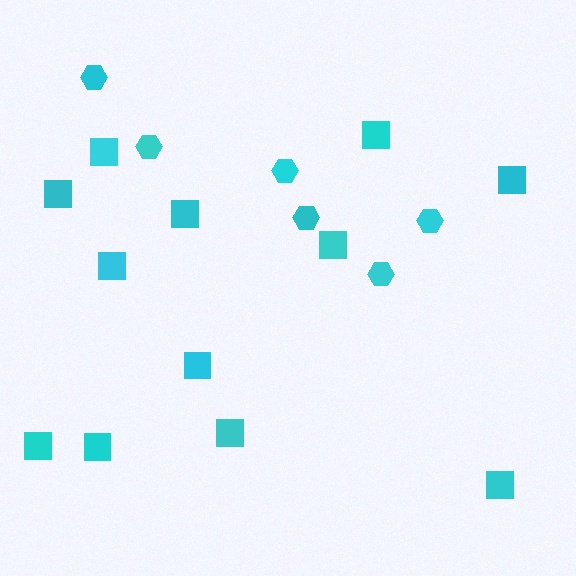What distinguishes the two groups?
There are 2 groups: one group of hexagons (6) and one group of squares (12).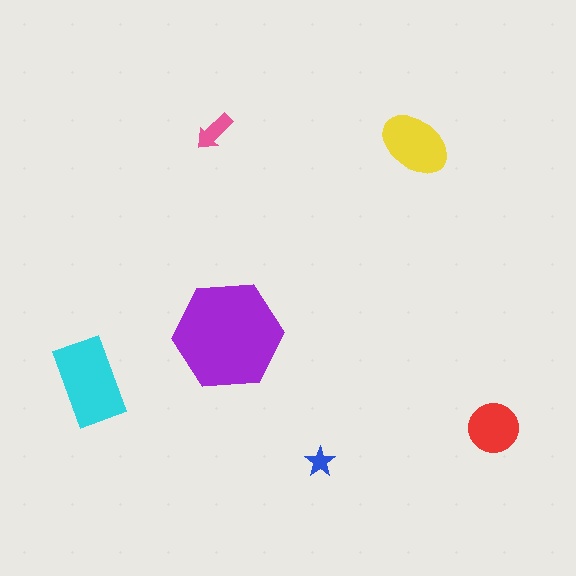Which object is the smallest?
The blue star.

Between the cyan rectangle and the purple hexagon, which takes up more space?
The purple hexagon.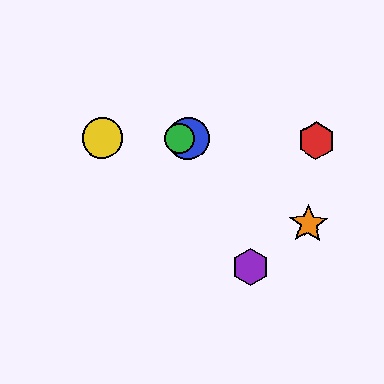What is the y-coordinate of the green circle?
The green circle is at y≈139.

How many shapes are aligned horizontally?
4 shapes (the red hexagon, the blue circle, the green circle, the yellow circle) are aligned horizontally.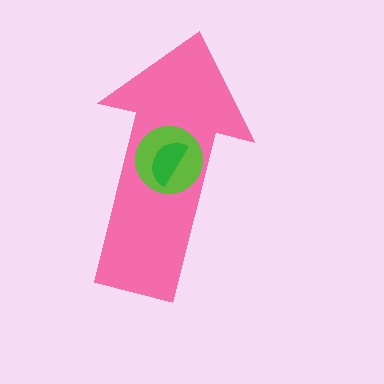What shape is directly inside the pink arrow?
The lime circle.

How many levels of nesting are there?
3.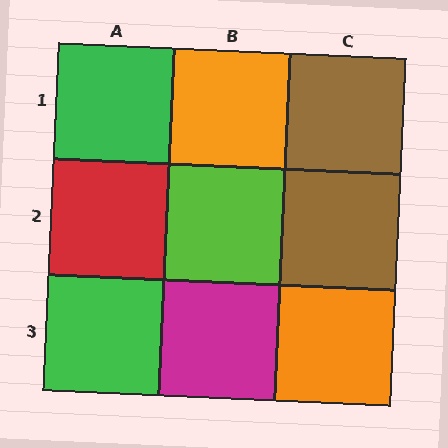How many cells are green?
2 cells are green.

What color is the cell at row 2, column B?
Lime.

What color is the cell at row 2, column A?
Red.